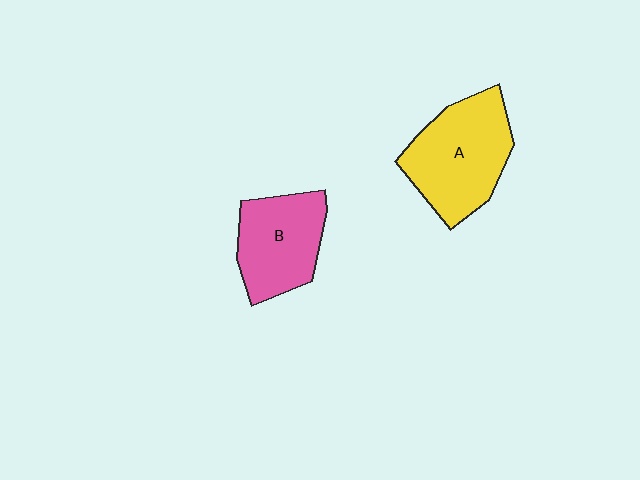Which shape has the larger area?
Shape A (yellow).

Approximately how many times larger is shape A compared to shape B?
Approximately 1.3 times.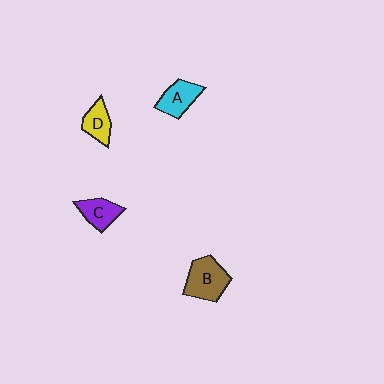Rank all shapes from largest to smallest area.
From largest to smallest: B (brown), A (cyan), C (purple), D (yellow).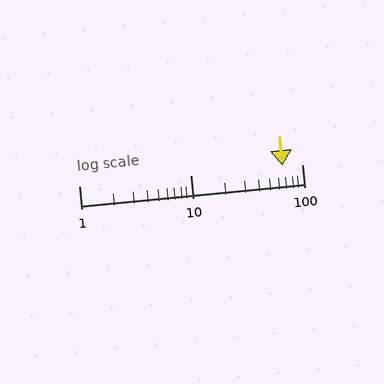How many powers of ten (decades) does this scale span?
The scale spans 2 decades, from 1 to 100.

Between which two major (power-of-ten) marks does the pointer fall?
The pointer is between 10 and 100.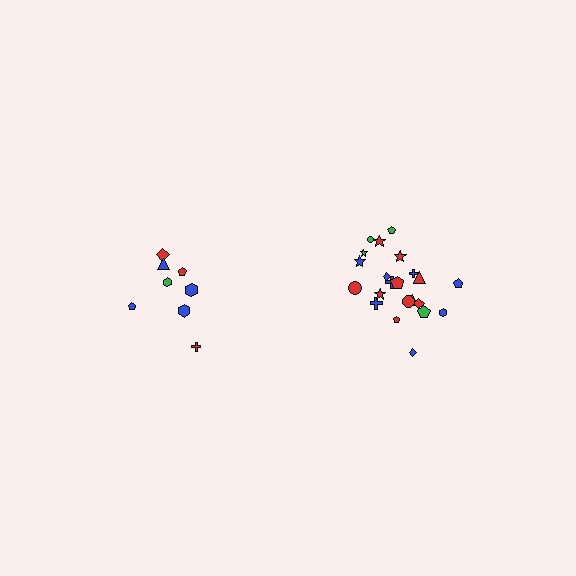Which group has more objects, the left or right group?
The right group.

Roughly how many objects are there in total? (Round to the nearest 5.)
Roughly 30 objects in total.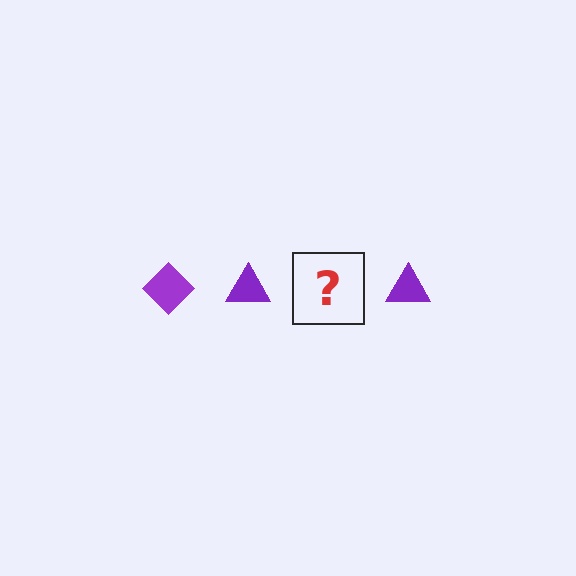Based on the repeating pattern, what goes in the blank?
The blank should be a purple diamond.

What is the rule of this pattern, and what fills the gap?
The rule is that the pattern cycles through diamond, triangle shapes in purple. The gap should be filled with a purple diamond.